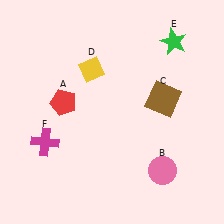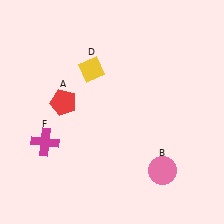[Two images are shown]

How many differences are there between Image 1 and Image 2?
There are 2 differences between the two images.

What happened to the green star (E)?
The green star (E) was removed in Image 2. It was in the top-right area of Image 1.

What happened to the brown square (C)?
The brown square (C) was removed in Image 2. It was in the top-right area of Image 1.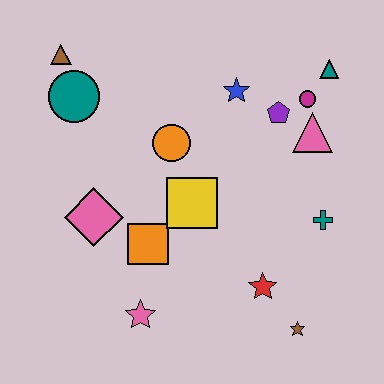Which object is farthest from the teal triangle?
The pink star is farthest from the teal triangle.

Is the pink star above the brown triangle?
No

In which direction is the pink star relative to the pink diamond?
The pink star is below the pink diamond.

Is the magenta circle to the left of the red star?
No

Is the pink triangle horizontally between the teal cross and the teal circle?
Yes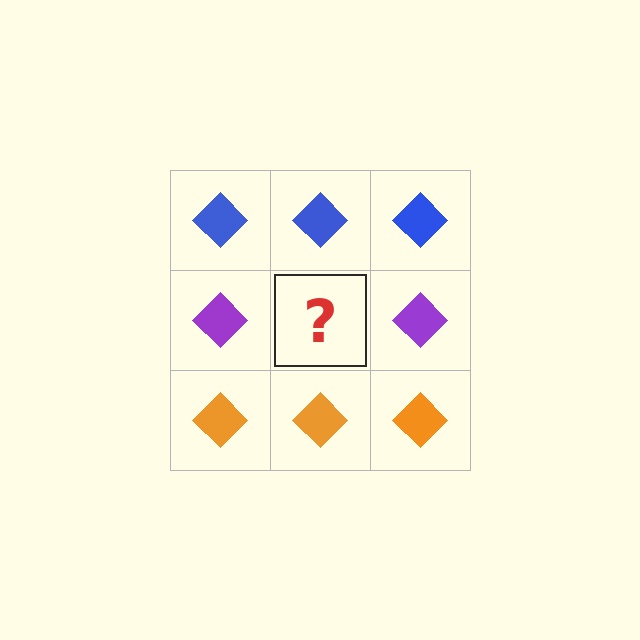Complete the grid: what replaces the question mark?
The question mark should be replaced with a purple diamond.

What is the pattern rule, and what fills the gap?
The rule is that each row has a consistent color. The gap should be filled with a purple diamond.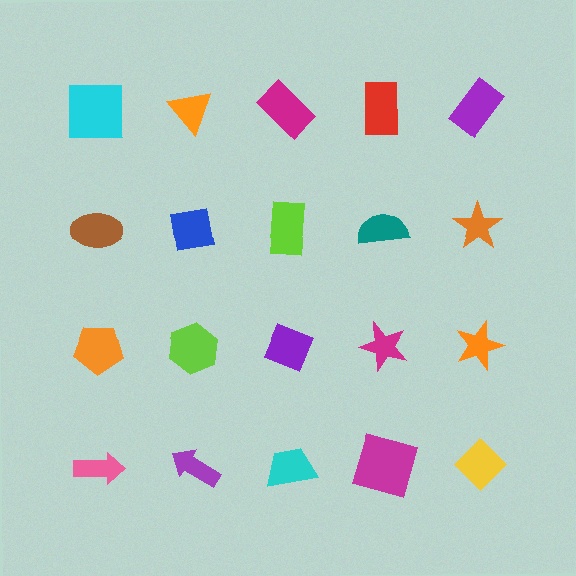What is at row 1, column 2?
An orange triangle.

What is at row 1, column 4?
A red rectangle.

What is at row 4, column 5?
A yellow diamond.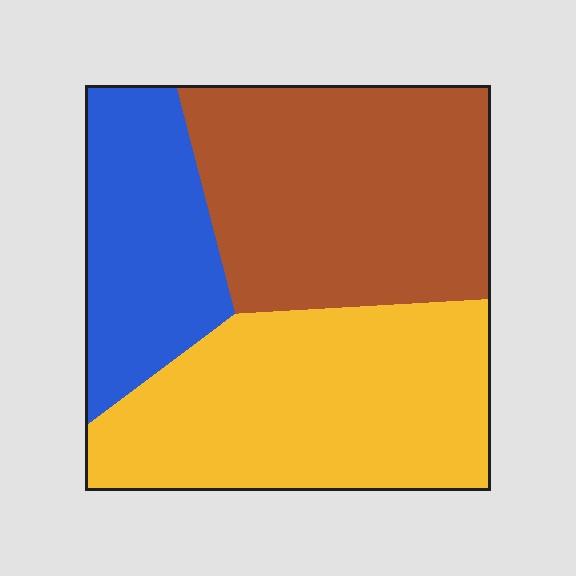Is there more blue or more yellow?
Yellow.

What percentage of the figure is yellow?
Yellow covers about 40% of the figure.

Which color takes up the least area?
Blue, at roughly 20%.